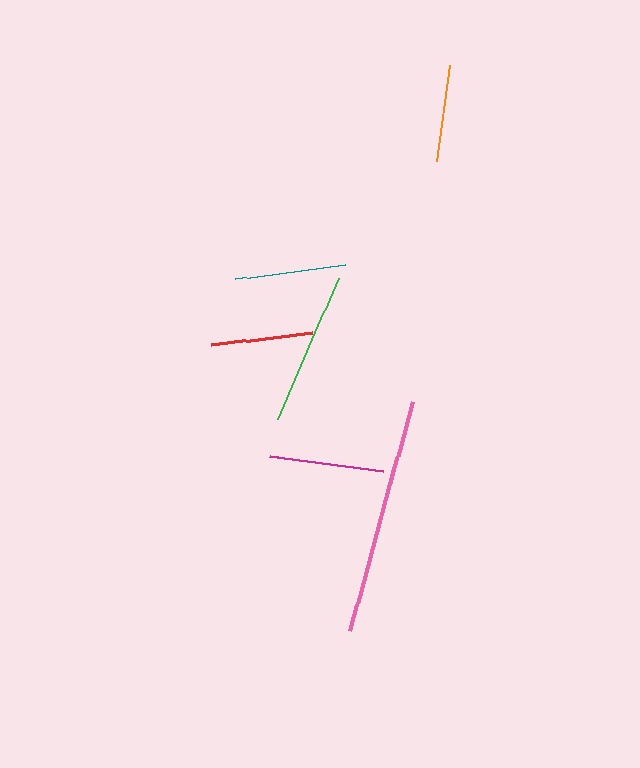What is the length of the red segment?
The red segment is approximately 101 pixels long.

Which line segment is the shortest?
The orange line is the shortest at approximately 97 pixels.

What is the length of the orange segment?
The orange segment is approximately 97 pixels long.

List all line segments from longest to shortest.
From longest to shortest: pink, green, magenta, teal, red, orange.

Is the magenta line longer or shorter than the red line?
The magenta line is longer than the red line.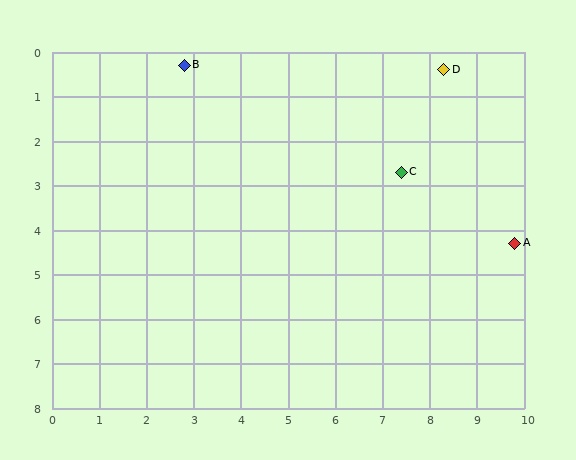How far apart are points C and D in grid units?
Points C and D are about 2.5 grid units apart.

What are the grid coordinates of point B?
Point B is at approximately (2.8, 0.3).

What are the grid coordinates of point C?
Point C is at approximately (7.4, 2.7).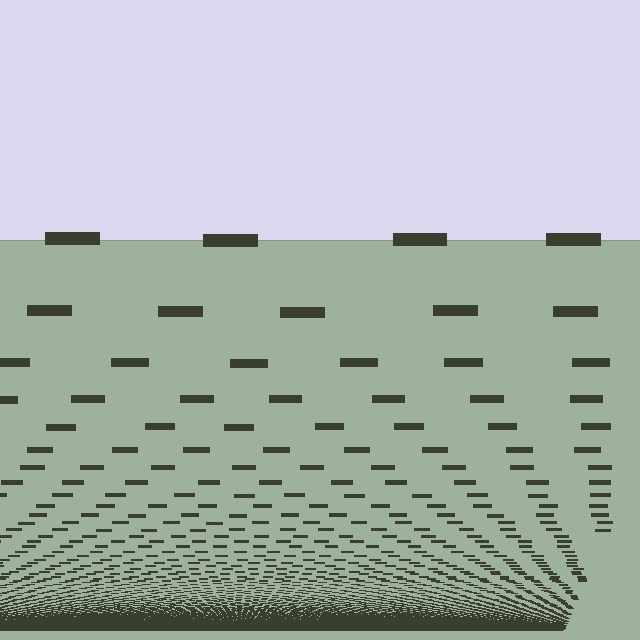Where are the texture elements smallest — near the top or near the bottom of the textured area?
Near the bottom.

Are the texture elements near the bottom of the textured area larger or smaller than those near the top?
Smaller. The gradient is inverted — elements near the bottom are smaller and denser.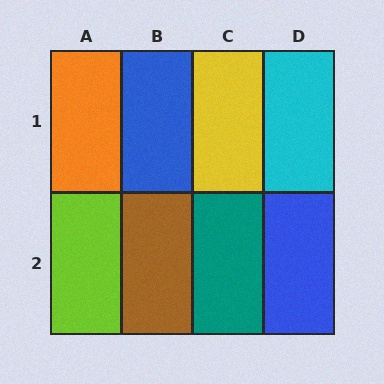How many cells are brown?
1 cell is brown.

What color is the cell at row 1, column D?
Cyan.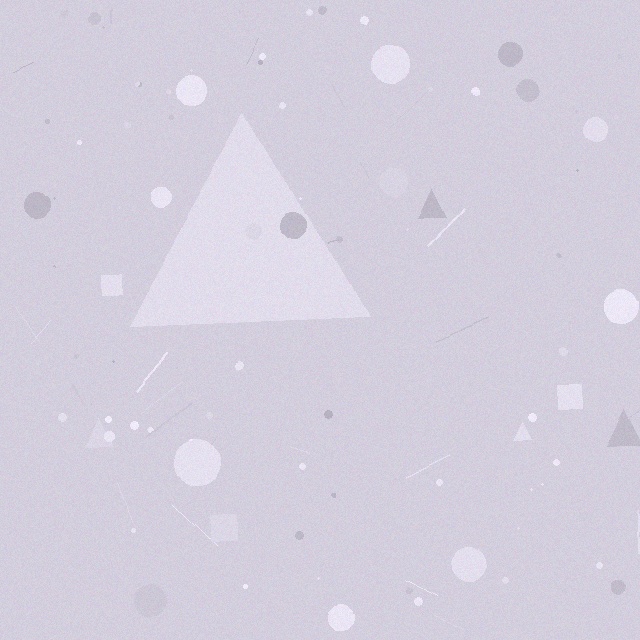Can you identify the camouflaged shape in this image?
The camouflaged shape is a triangle.